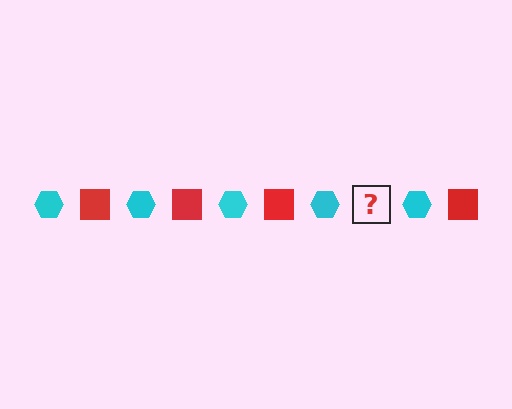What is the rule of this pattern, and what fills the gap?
The rule is that the pattern alternates between cyan hexagon and red square. The gap should be filled with a red square.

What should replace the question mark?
The question mark should be replaced with a red square.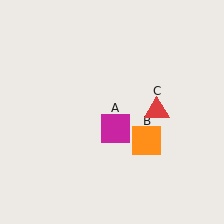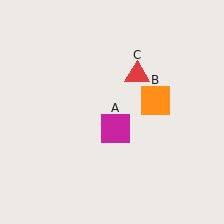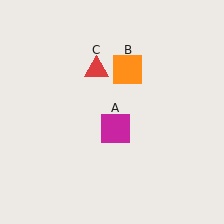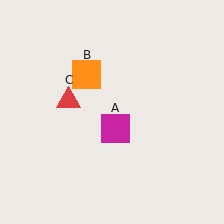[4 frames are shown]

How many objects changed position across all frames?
2 objects changed position: orange square (object B), red triangle (object C).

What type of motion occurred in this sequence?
The orange square (object B), red triangle (object C) rotated counterclockwise around the center of the scene.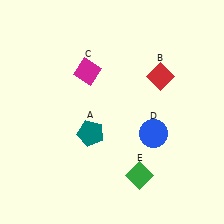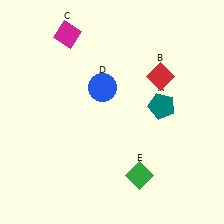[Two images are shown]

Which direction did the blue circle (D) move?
The blue circle (D) moved left.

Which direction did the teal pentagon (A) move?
The teal pentagon (A) moved right.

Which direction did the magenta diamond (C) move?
The magenta diamond (C) moved up.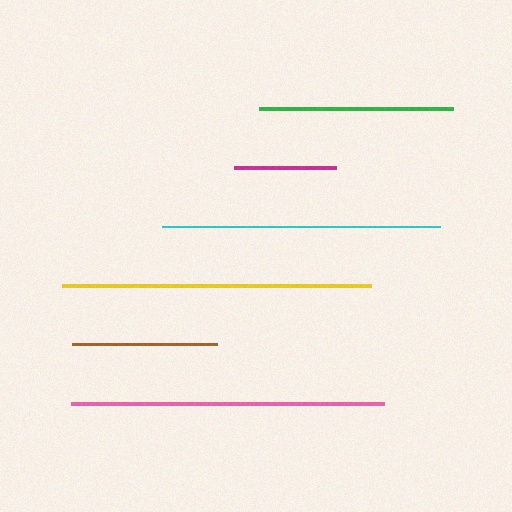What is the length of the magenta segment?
The magenta segment is approximately 102 pixels long.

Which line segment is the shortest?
The magenta line is the shortest at approximately 102 pixels.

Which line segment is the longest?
The pink line is the longest at approximately 313 pixels.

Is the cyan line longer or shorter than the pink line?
The pink line is longer than the cyan line.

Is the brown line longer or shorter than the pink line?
The pink line is longer than the brown line.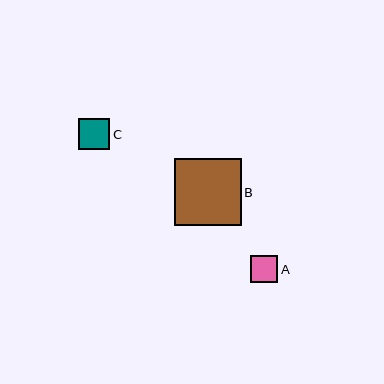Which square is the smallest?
Square A is the smallest with a size of approximately 27 pixels.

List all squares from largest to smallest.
From largest to smallest: B, C, A.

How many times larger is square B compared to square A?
Square B is approximately 2.4 times the size of square A.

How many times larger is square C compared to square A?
Square C is approximately 1.1 times the size of square A.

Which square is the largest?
Square B is the largest with a size of approximately 67 pixels.